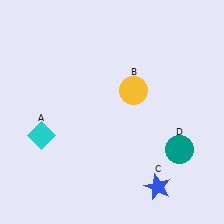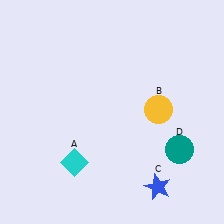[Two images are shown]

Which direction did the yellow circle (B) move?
The yellow circle (B) moved right.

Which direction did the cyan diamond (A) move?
The cyan diamond (A) moved right.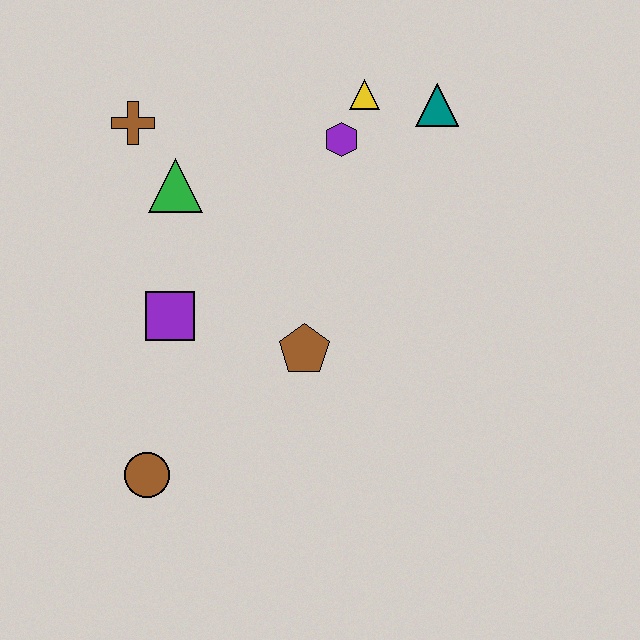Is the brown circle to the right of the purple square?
No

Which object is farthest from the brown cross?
The brown circle is farthest from the brown cross.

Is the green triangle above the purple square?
Yes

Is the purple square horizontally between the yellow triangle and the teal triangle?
No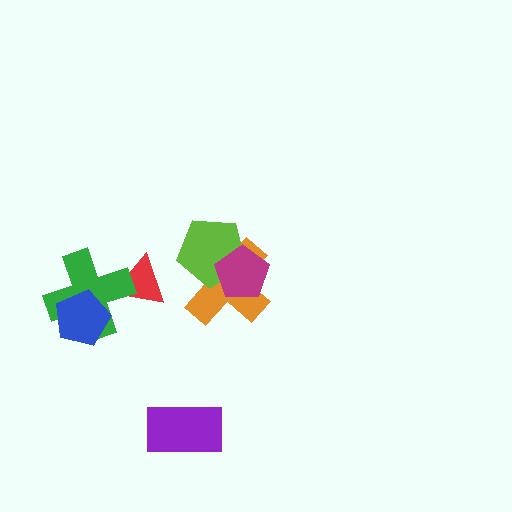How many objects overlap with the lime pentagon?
2 objects overlap with the lime pentagon.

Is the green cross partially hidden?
Yes, it is partially covered by another shape.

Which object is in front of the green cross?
The blue pentagon is in front of the green cross.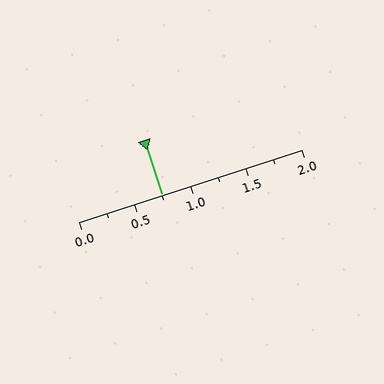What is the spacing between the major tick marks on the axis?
The major ticks are spaced 0.5 apart.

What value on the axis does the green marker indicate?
The marker indicates approximately 0.75.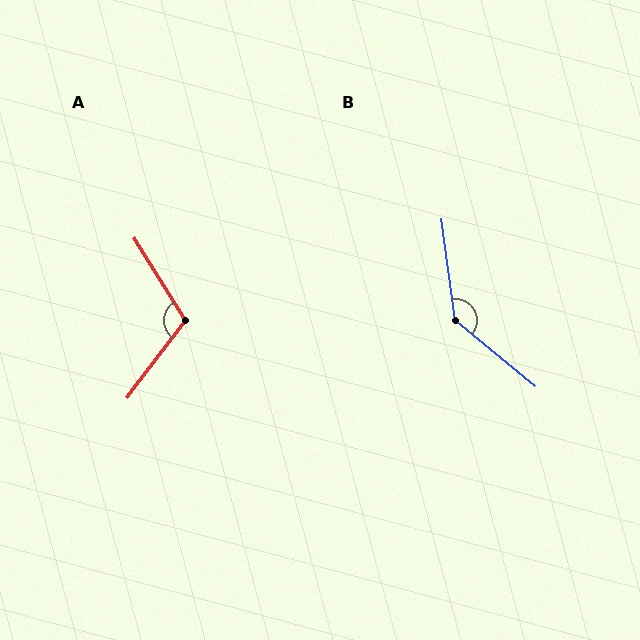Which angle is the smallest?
A, at approximately 111 degrees.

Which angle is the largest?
B, at approximately 137 degrees.